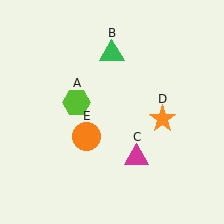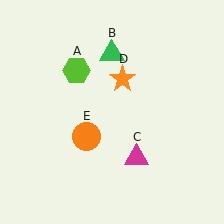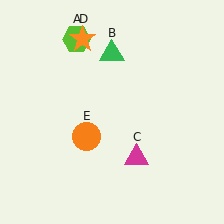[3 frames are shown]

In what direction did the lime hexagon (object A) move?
The lime hexagon (object A) moved up.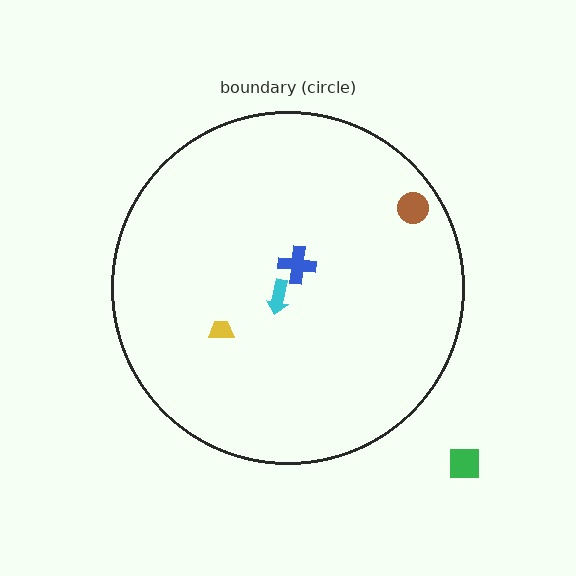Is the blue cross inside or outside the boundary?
Inside.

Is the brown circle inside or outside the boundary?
Inside.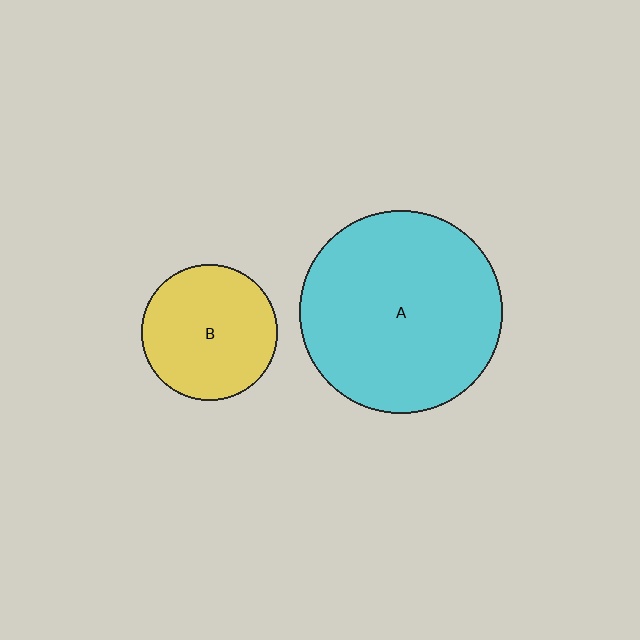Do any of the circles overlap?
No, none of the circles overlap.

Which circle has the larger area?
Circle A (cyan).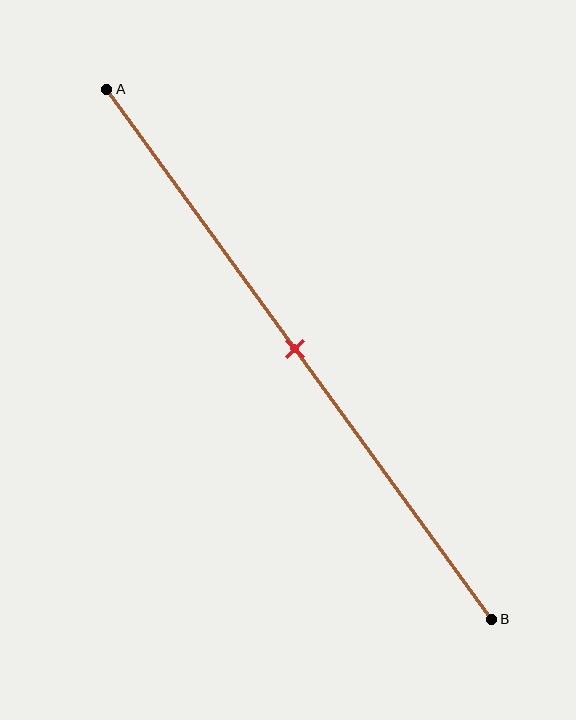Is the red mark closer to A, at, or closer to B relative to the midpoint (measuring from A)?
The red mark is approximately at the midpoint of segment AB.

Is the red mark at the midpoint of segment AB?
Yes, the mark is approximately at the midpoint.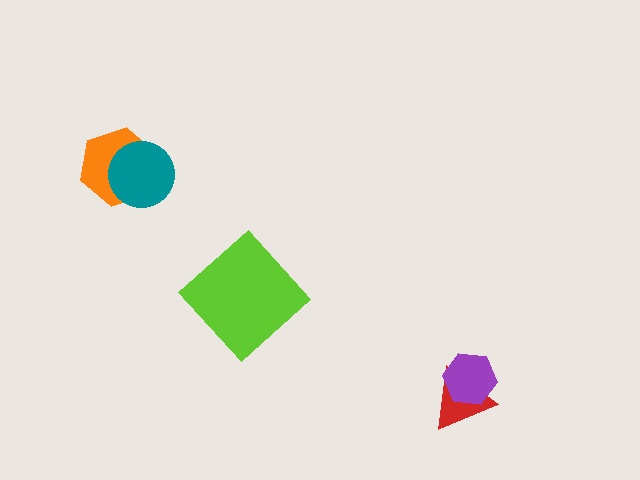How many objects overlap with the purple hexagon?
1 object overlaps with the purple hexagon.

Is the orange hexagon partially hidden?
Yes, it is partially covered by another shape.